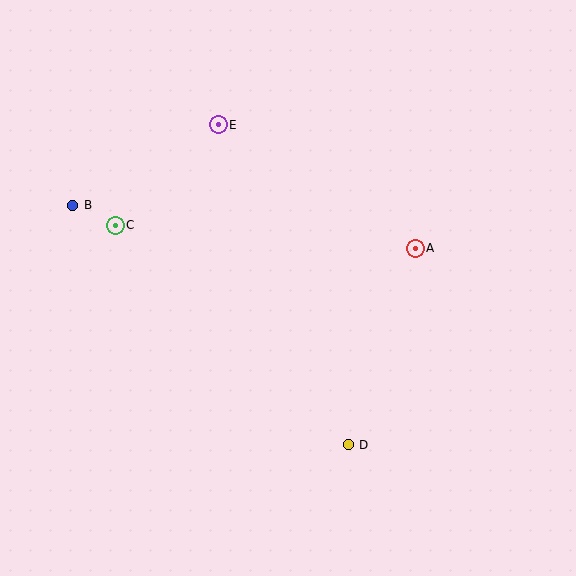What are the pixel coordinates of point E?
Point E is at (218, 125).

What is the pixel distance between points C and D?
The distance between C and D is 321 pixels.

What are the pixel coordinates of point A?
Point A is at (415, 248).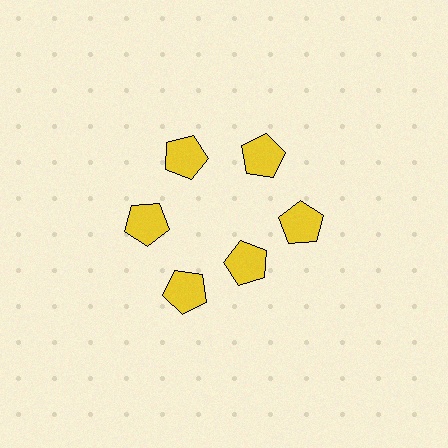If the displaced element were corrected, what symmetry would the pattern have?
It would have 6-fold rotational symmetry — the pattern would map onto itself every 60 degrees.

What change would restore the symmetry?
The symmetry would be restored by moving it outward, back onto the ring so that all 6 pentagons sit at equal angles and equal distance from the center.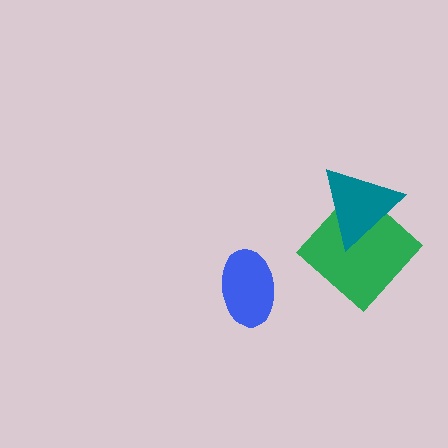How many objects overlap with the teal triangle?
1 object overlaps with the teal triangle.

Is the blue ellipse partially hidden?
No, no other shape covers it.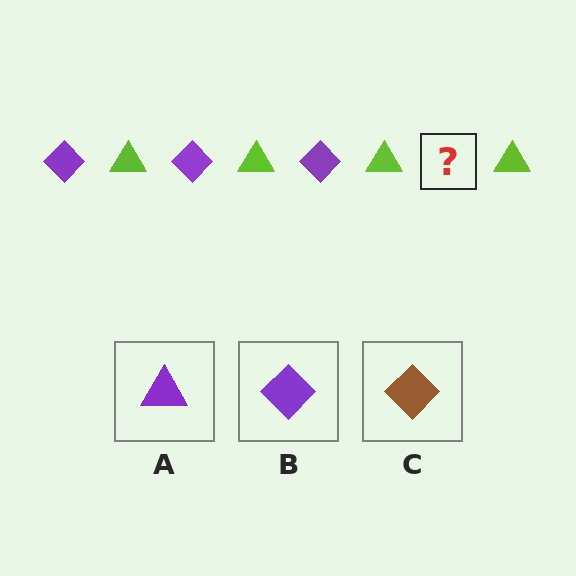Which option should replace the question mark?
Option B.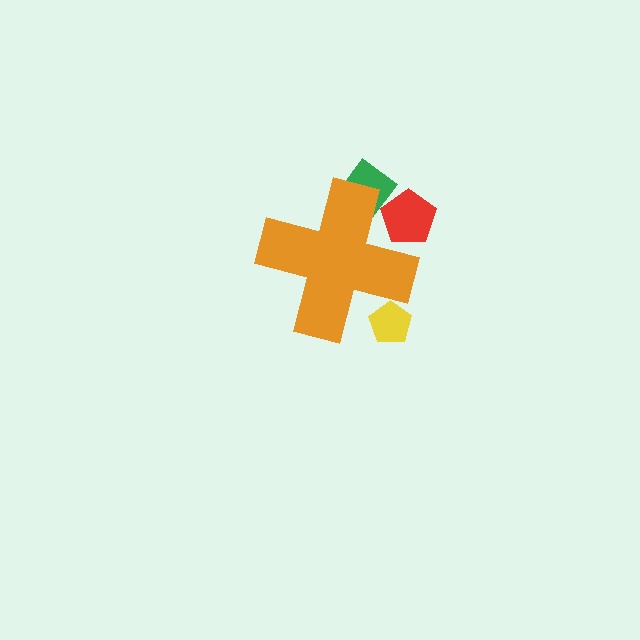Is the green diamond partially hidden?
Yes, the green diamond is partially hidden behind the orange cross.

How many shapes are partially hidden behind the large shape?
3 shapes are partially hidden.